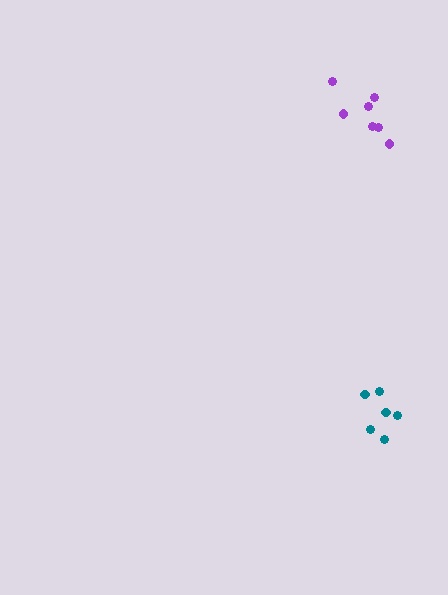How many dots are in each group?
Group 1: 6 dots, Group 2: 7 dots (13 total).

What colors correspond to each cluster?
The clusters are colored: teal, purple.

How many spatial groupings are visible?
There are 2 spatial groupings.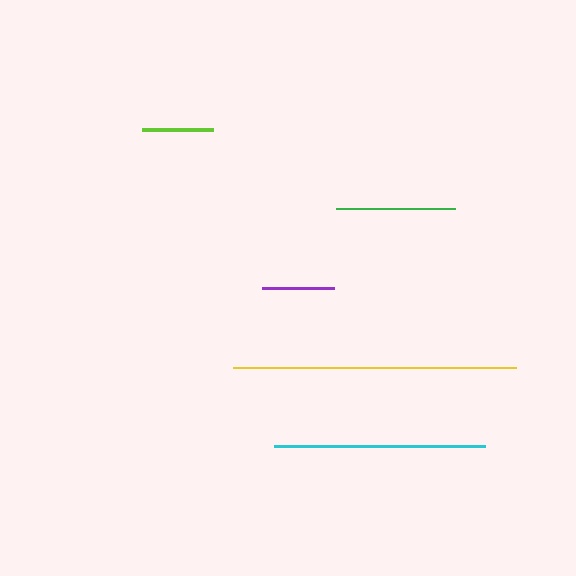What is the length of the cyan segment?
The cyan segment is approximately 211 pixels long.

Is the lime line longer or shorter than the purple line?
The purple line is longer than the lime line.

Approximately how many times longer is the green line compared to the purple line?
The green line is approximately 1.7 times the length of the purple line.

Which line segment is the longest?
The yellow line is the longest at approximately 283 pixels.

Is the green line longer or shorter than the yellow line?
The yellow line is longer than the green line.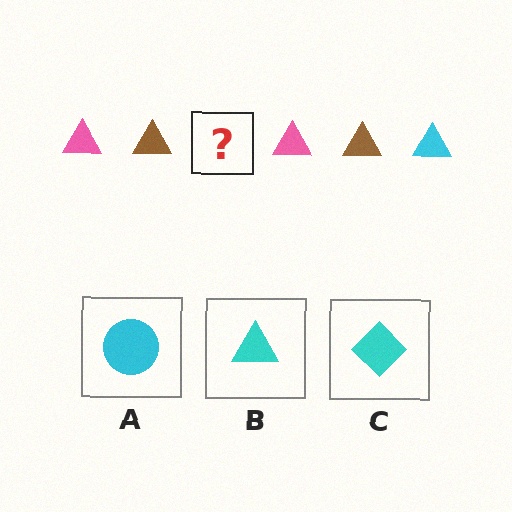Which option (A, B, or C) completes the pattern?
B.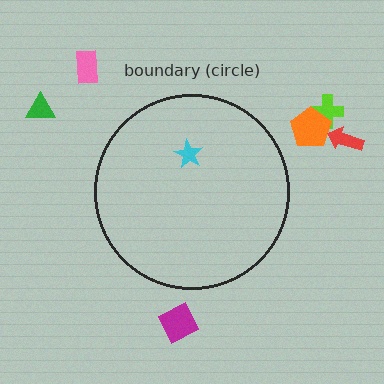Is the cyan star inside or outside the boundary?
Inside.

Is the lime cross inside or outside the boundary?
Outside.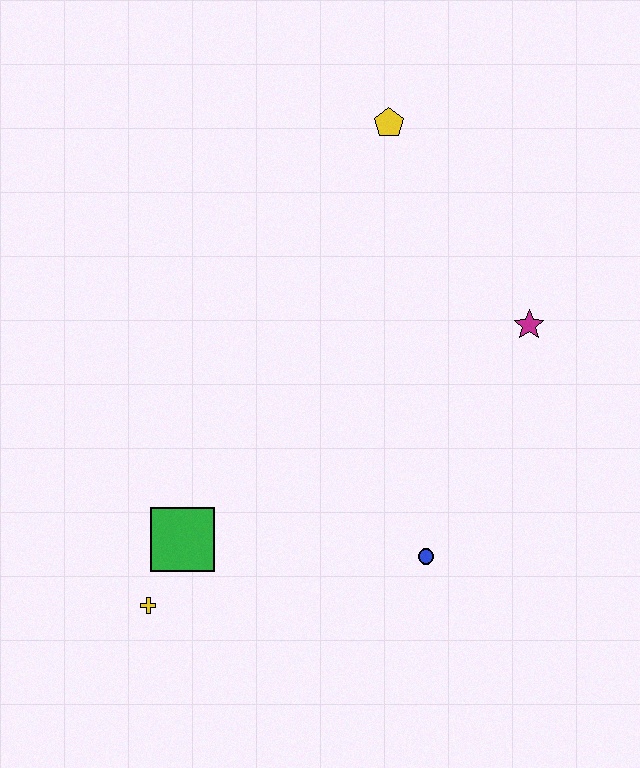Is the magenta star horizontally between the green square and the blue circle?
No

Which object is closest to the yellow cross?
The green square is closest to the yellow cross.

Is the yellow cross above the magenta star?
No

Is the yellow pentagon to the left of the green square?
No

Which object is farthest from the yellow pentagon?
The yellow cross is farthest from the yellow pentagon.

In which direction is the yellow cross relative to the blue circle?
The yellow cross is to the left of the blue circle.